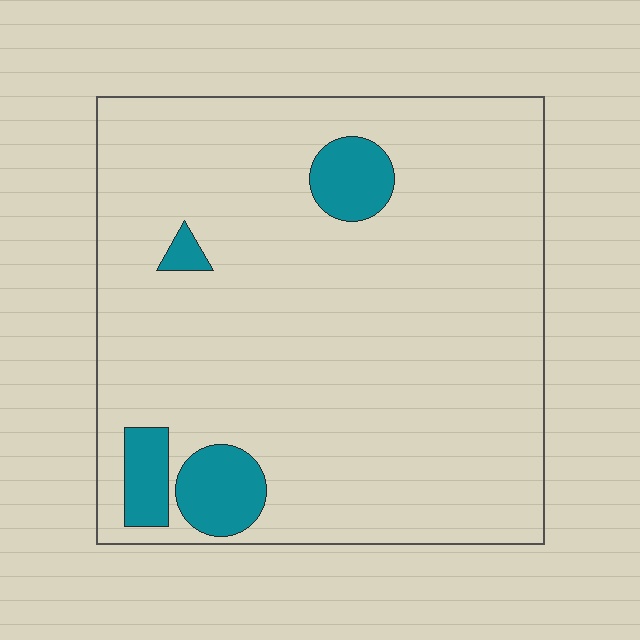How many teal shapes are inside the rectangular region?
4.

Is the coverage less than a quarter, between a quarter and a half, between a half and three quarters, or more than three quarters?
Less than a quarter.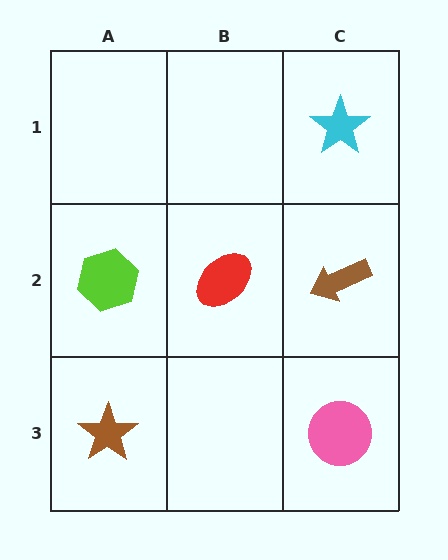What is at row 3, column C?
A pink circle.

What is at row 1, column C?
A cyan star.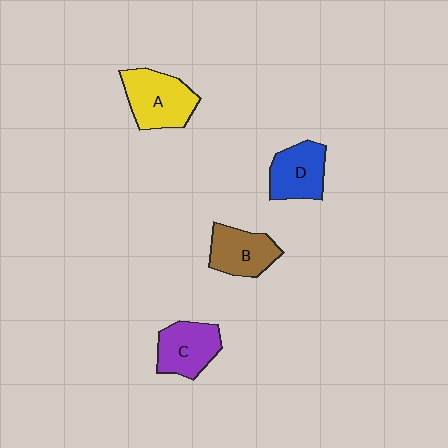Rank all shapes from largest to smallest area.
From largest to smallest: A (yellow), C (purple), D (blue), B (brown).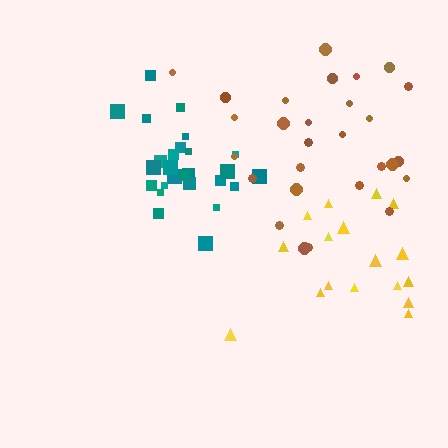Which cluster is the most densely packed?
Teal.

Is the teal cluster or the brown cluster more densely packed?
Teal.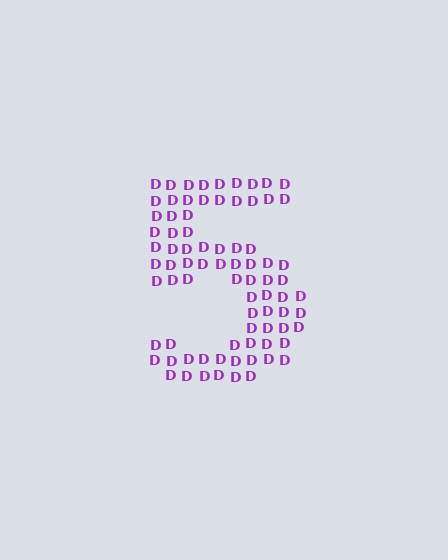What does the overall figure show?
The overall figure shows the digit 5.